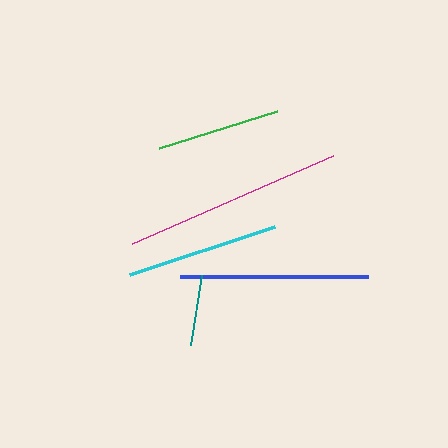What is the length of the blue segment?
The blue segment is approximately 188 pixels long.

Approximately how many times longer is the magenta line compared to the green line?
The magenta line is approximately 1.8 times the length of the green line.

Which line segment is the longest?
The magenta line is the longest at approximately 219 pixels.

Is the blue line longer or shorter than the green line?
The blue line is longer than the green line.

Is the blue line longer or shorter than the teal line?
The blue line is longer than the teal line.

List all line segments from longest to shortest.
From longest to shortest: magenta, blue, cyan, green, teal.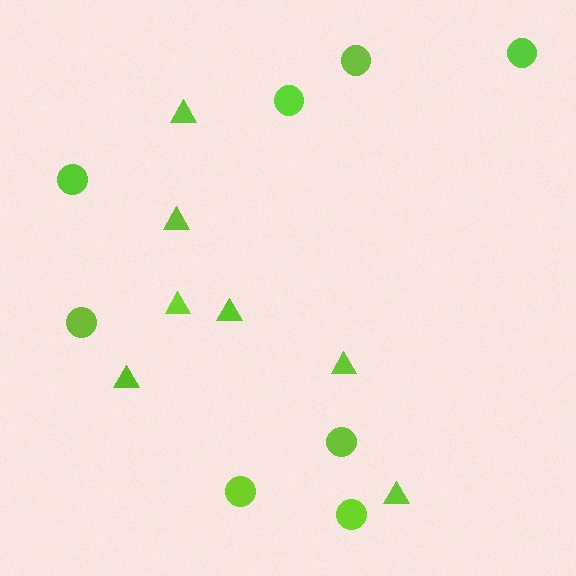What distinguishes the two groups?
There are 2 groups: one group of triangles (7) and one group of circles (8).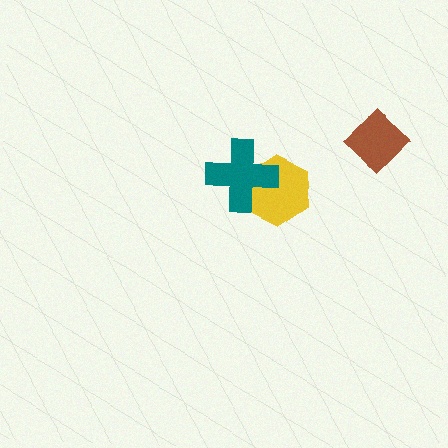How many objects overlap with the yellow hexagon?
1 object overlaps with the yellow hexagon.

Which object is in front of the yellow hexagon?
The teal cross is in front of the yellow hexagon.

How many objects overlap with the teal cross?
1 object overlaps with the teal cross.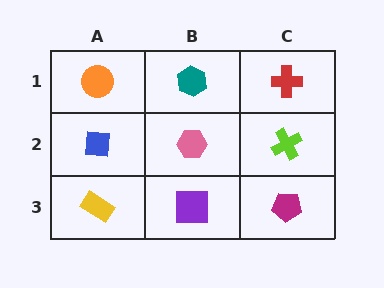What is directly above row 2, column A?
An orange circle.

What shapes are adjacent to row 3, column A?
A blue square (row 2, column A), a purple square (row 3, column B).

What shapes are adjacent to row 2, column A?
An orange circle (row 1, column A), a yellow rectangle (row 3, column A), a pink hexagon (row 2, column B).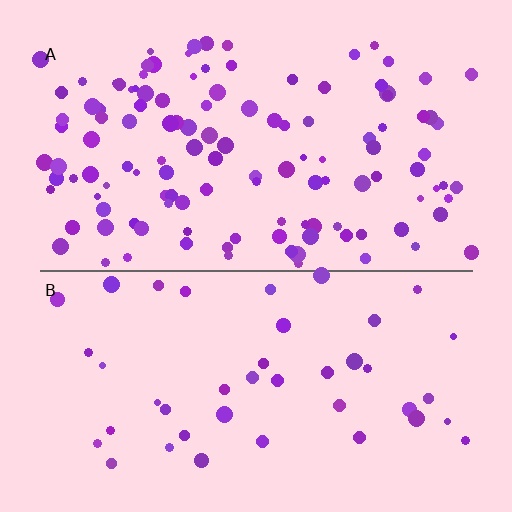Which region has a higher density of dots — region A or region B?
A (the top).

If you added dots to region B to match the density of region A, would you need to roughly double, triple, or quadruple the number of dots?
Approximately triple.